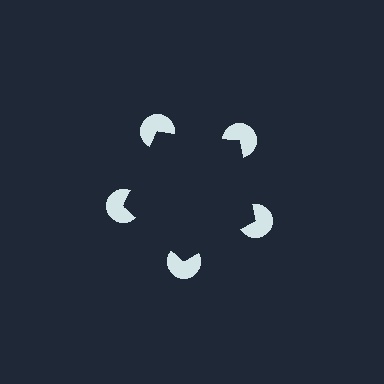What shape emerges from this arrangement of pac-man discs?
An illusory pentagon — its edges are inferred from the aligned wedge cuts in the pac-man discs, not physically drawn.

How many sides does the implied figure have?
5 sides.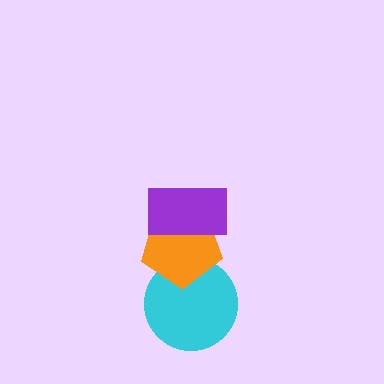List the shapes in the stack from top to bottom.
From top to bottom: the purple rectangle, the orange pentagon, the cyan circle.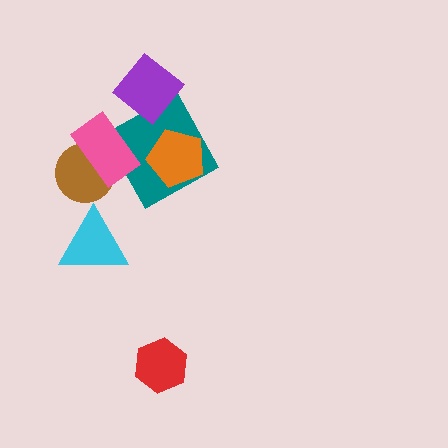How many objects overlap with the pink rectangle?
2 objects overlap with the pink rectangle.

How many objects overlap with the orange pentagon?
1 object overlaps with the orange pentagon.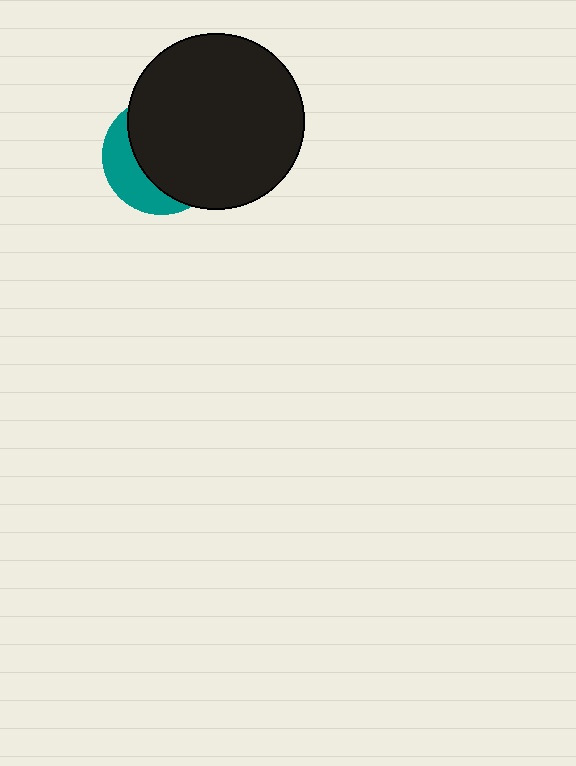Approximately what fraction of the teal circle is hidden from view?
Roughly 68% of the teal circle is hidden behind the black circle.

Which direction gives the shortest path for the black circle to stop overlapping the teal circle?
Moving right gives the shortest separation.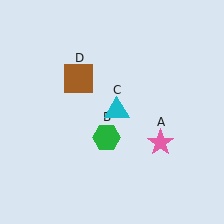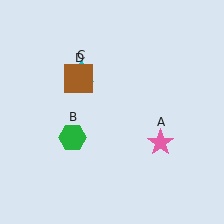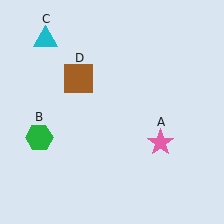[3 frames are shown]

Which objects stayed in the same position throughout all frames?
Pink star (object A) and brown square (object D) remained stationary.